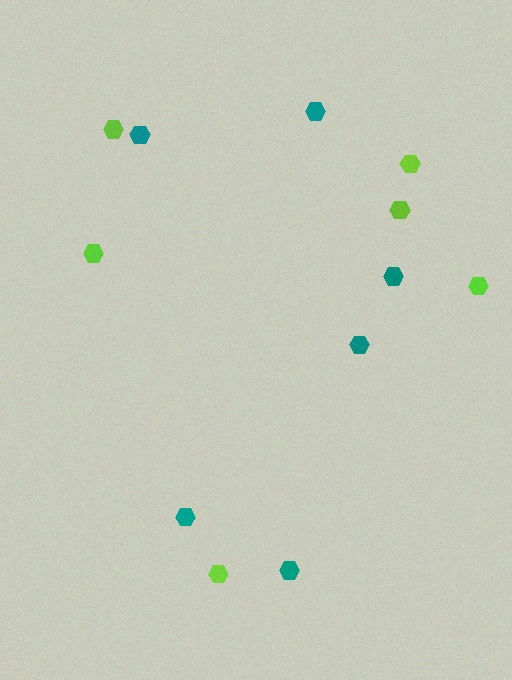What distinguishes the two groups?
There are 2 groups: one group of teal hexagons (6) and one group of lime hexagons (6).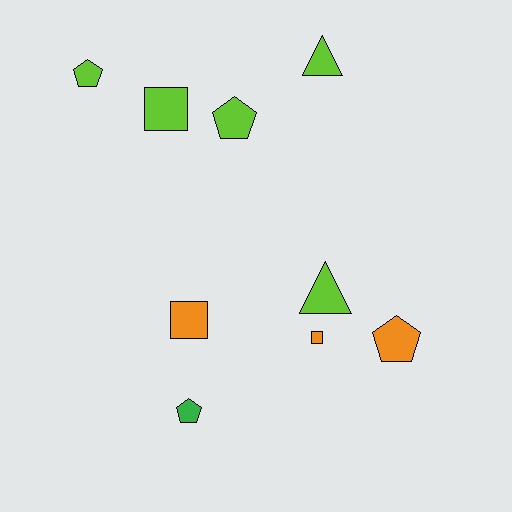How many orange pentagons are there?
There is 1 orange pentagon.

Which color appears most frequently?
Lime, with 5 objects.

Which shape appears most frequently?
Pentagon, with 4 objects.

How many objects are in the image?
There are 9 objects.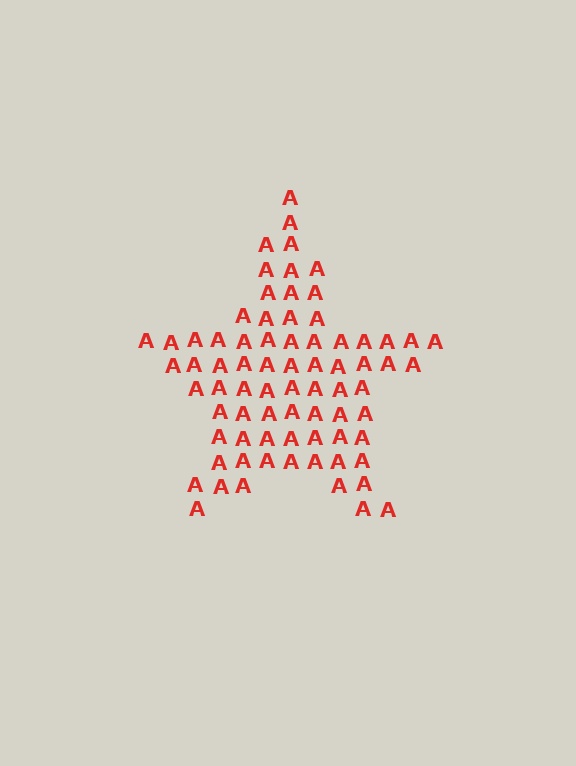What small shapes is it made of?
It is made of small letter A's.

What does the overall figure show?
The overall figure shows a star.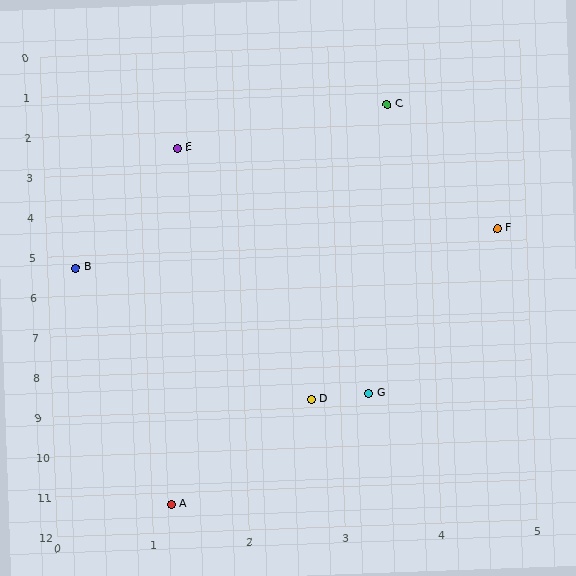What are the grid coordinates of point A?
Point A is at approximately (1.2, 11.3).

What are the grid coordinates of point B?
Point B is at approximately (0.3, 5.3).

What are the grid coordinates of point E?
Point E is at approximately (1.4, 2.4).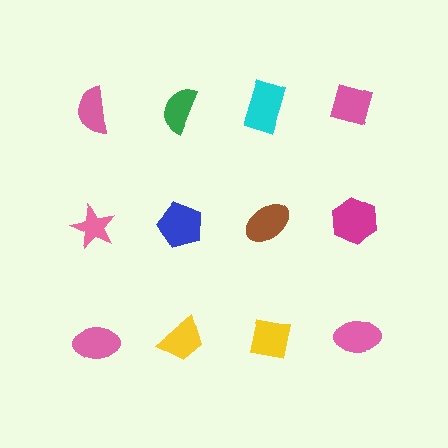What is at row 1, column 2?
A green semicircle.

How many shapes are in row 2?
4 shapes.